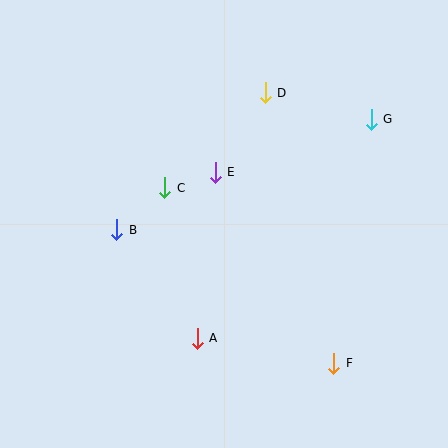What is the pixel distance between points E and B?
The distance between E and B is 114 pixels.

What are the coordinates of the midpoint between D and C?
The midpoint between D and C is at (215, 140).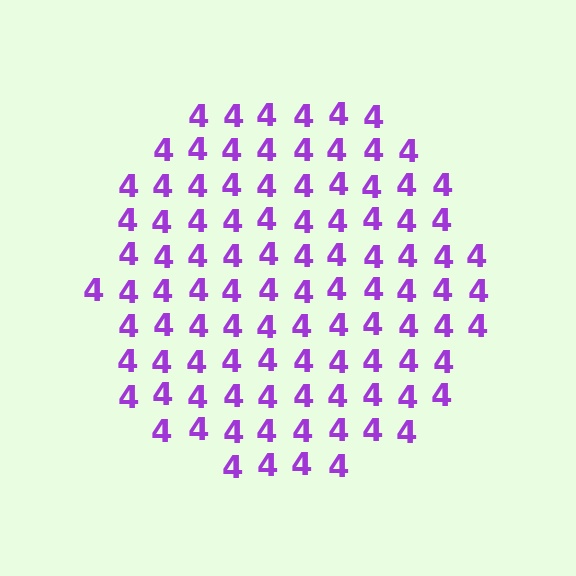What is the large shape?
The large shape is a circle.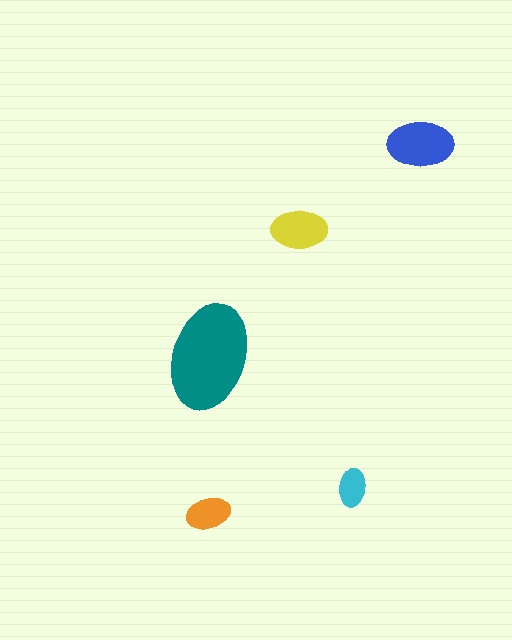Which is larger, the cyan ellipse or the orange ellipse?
The orange one.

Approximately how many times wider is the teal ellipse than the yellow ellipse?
About 2 times wider.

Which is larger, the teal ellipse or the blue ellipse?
The teal one.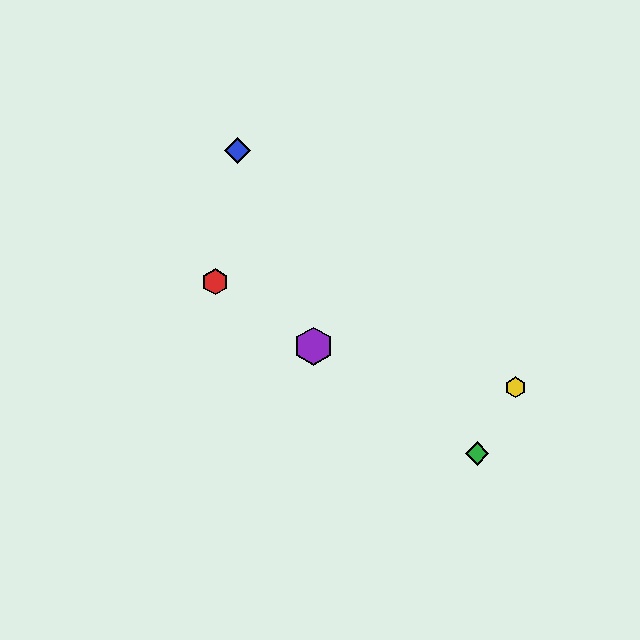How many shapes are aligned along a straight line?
3 shapes (the red hexagon, the green diamond, the purple hexagon) are aligned along a straight line.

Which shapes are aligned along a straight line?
The red hexagon, the green diamond, the purple hexagon are aligned along a straight line.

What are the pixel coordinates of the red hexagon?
The red hexagon is at (215, 282).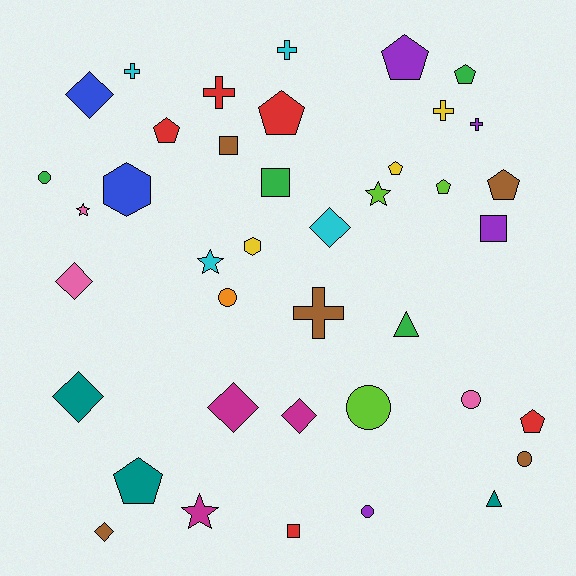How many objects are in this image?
There are 40 objects.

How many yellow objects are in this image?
There are 3 yellow objects.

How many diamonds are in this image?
There are 7 diamonds.